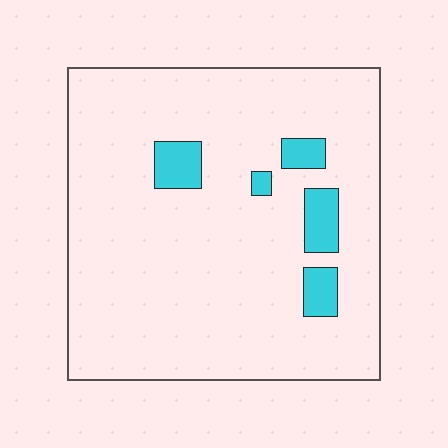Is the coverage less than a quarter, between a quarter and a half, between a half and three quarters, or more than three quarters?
Less than a quarter.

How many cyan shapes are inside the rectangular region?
5.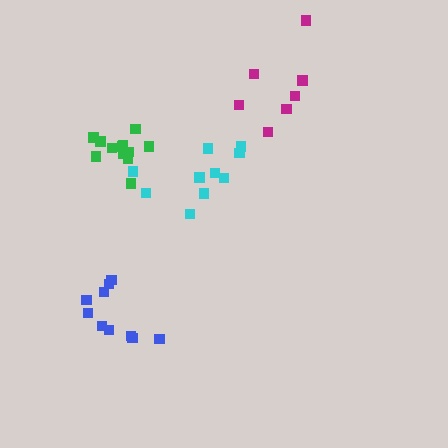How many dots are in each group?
Group 1: 7 dots, Group 2: 12 dots, Group 3: 10 dots, Group 4: 10 dots (39 total).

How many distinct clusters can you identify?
There are 4 distinct clusters.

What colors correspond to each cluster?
The clusters are colored: magenta, green, cyan, blue.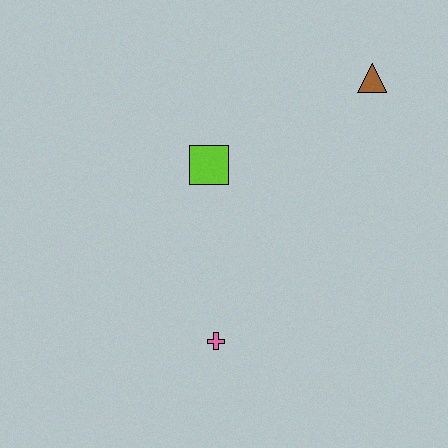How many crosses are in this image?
There is 1 cross.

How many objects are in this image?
There are 3 objects.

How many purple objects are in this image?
There are no purple objects.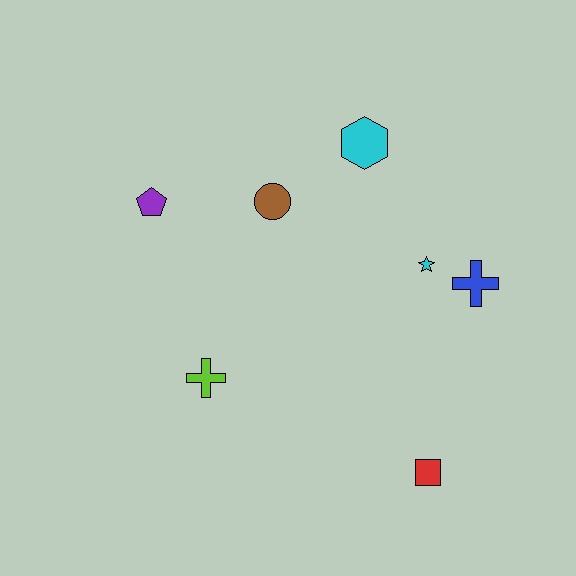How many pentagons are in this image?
There is 1 pentagon.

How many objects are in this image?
There are 7 objects.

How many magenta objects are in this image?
There are no magenta objects.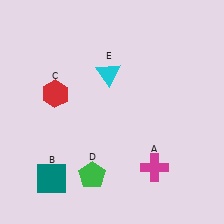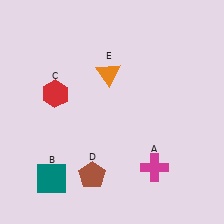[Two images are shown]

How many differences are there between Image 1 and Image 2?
There are 2 differences between the two images.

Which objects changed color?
D changed from green to brown. E changed from cyan to orange.